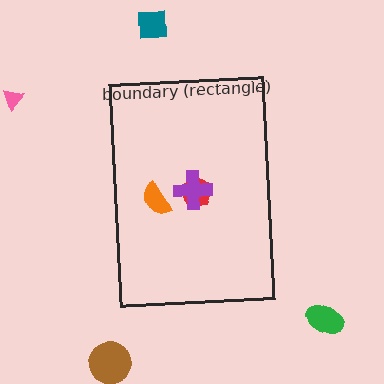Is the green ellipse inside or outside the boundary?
Outside.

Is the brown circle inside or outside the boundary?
Outside.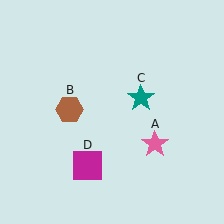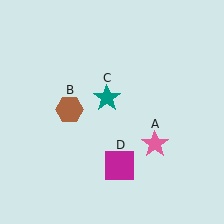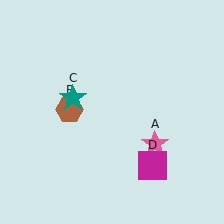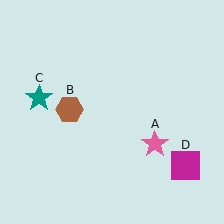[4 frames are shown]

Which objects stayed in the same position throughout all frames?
Pink star (object A) and brown hexagon (object B) remained stationary.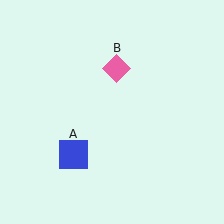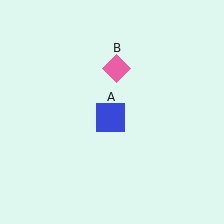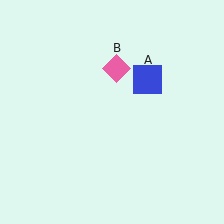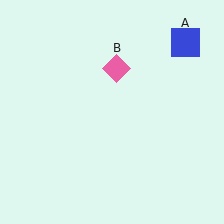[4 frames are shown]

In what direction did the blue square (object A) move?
The blue square (object A) moved up and to the right.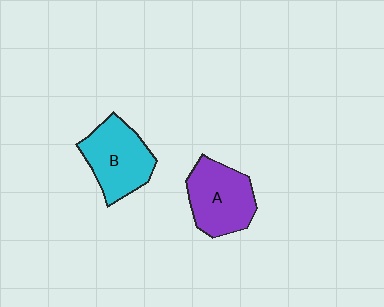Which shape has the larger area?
Shape B (cyan).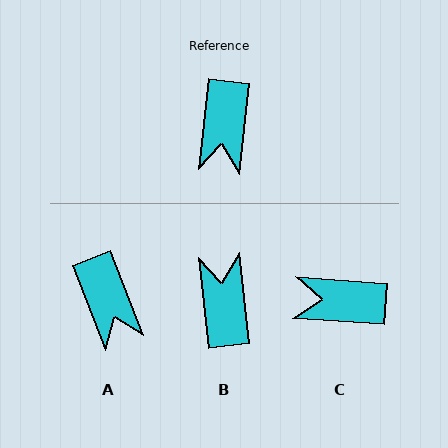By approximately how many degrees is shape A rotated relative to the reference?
Approximately 27 degrees counter-clockwise.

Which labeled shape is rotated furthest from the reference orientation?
B, about 167 degrees away.